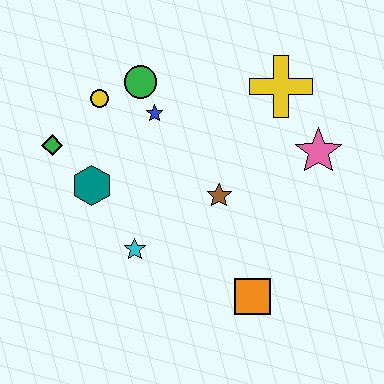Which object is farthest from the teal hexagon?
The pink star is farthest from the teal hexagon.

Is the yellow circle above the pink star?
Yes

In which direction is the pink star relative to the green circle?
The pink star is to the right of the green circle.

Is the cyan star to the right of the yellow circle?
Yes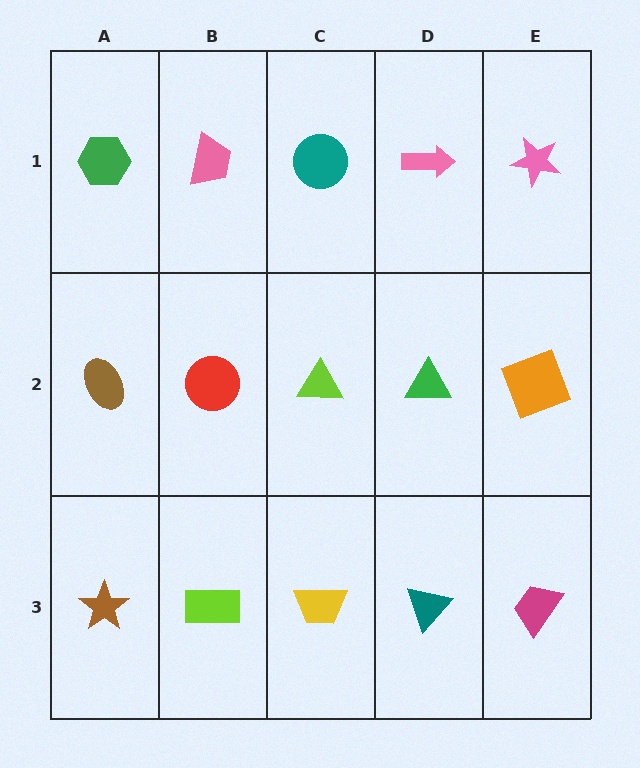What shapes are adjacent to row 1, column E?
An orange square (row 2, column E), a pink arrow (row 1, column D).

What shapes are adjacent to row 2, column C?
A teal circle (row 1, column C), a yellow trapezoid (row 3, column C), a red circle (row 2, column B), a green triangle (row 2, column D).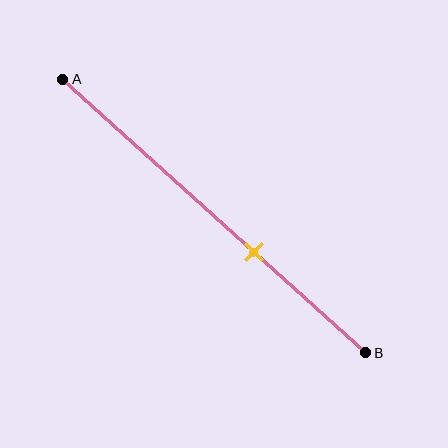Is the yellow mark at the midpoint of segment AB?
No, the mark is at about 65% from A, not at the 50% midpoint.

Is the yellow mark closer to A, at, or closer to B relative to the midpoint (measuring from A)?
The yellow mark is closer to point B than the midpoint of segment AB.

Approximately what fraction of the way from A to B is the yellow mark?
The yellow mark is approximately 65% of the way from A to B.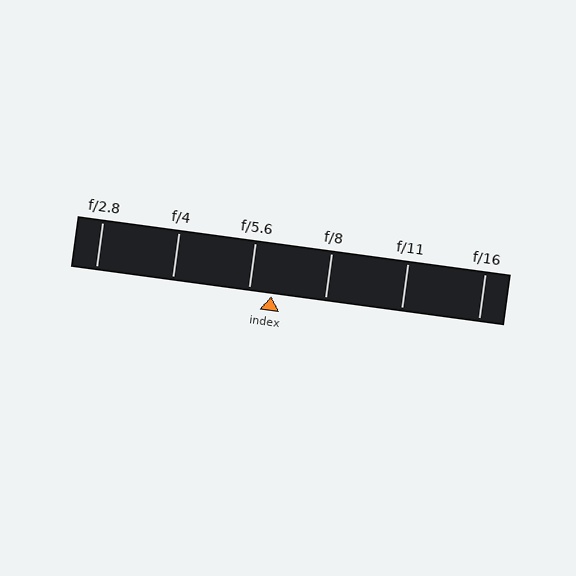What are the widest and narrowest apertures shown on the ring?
The widest aperture shown is f/2.8 and the narrowest is f/16.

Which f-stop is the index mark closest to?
The index mark is closest to f/5.6.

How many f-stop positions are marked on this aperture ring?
There are 6 f-stop positions marked.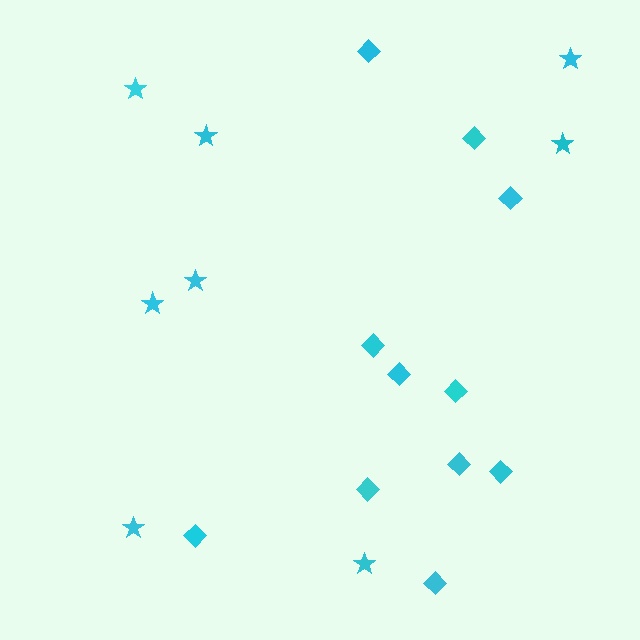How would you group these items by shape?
There are 2 groups: one group of stars (8) and one group of diamonds (11).